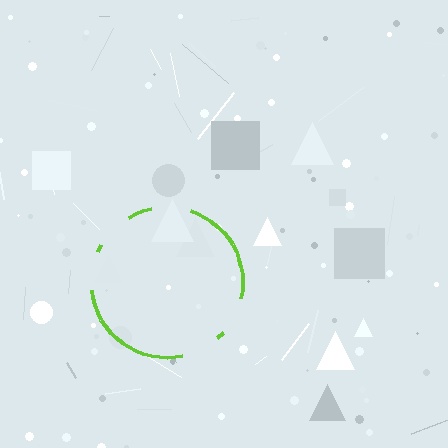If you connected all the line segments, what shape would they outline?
They would outline a circle.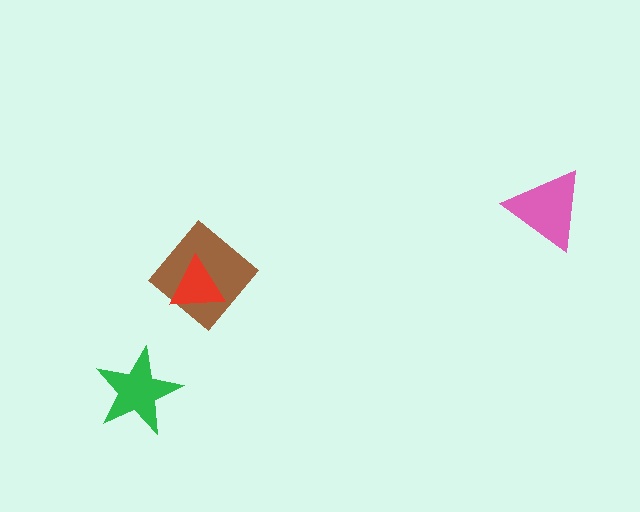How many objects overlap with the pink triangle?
0 objects overlap with the pink triangle.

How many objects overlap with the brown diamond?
1 object overlaps with the brown diamond.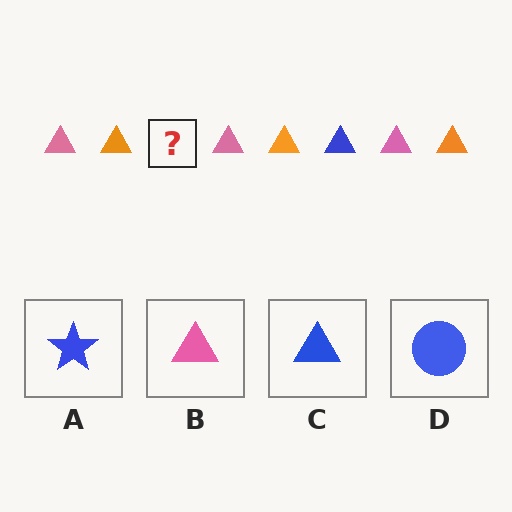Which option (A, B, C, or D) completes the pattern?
C.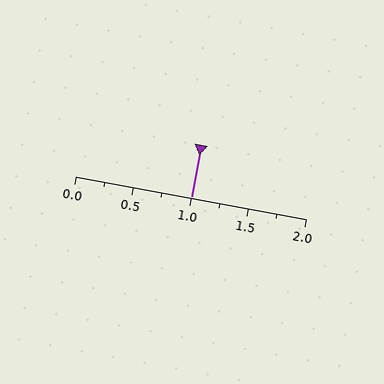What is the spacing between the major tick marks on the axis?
The major ticks are spaced 0.5 apart.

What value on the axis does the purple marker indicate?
The marker indicates approximately 1.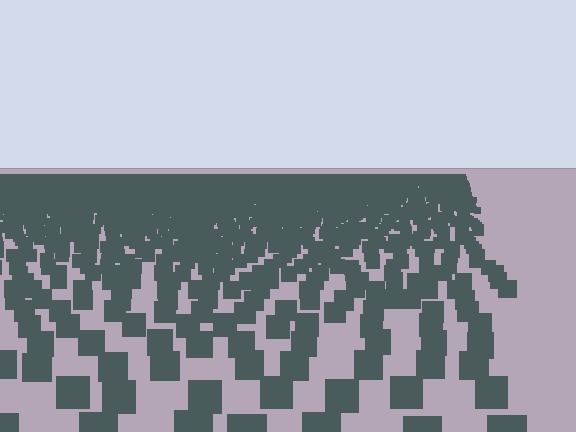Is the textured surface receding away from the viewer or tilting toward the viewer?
The surface is receding away from the viewer. Texture elements get smaller and denser toward the top.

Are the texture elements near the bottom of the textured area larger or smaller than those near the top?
Larger. Near the bottom, elements are closer to the viewer and appear at a bigger on-screen size.